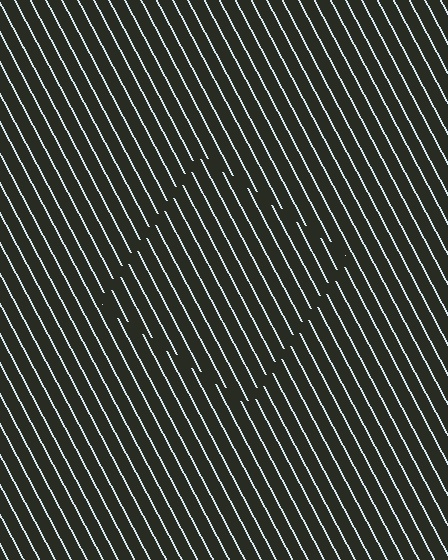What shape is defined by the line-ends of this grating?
An illusory square. The interior of the shape contains the same grating, shifted by half a period — the contour is defined by the phase discontinuity where line-ends from the inner and outer gratings abut.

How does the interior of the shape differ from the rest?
The interior of the shape contains the same grating, shifted by half a period — the contour is defined by the phase discontinuity where line-ends from the inner and outer gratings abut.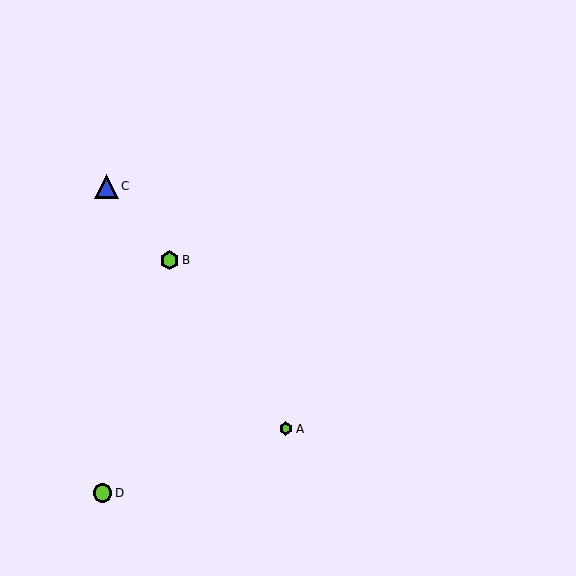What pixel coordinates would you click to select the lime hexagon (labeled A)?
Click at (286, 429) to select the lime hexagon A.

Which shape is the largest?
The blue triangle (labeled C) is the largest.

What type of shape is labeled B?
Shape B is a lime hexagon.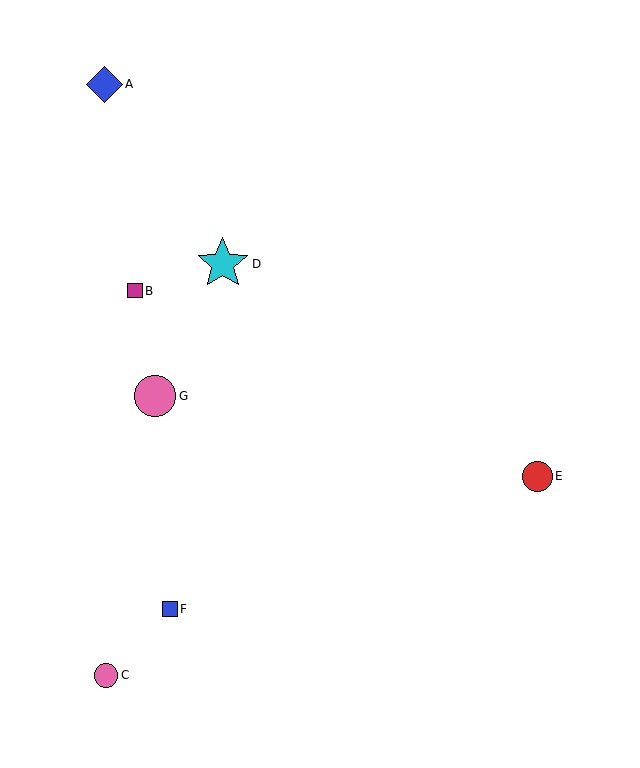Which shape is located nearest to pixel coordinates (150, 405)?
The pink circle (labeled G) at (155, 396) is nearest to that location.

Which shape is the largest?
The cyan star (labeled D) is the largest.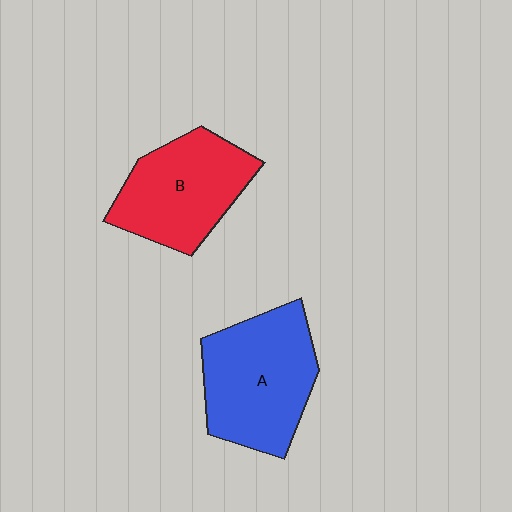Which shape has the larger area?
Shape A (blue).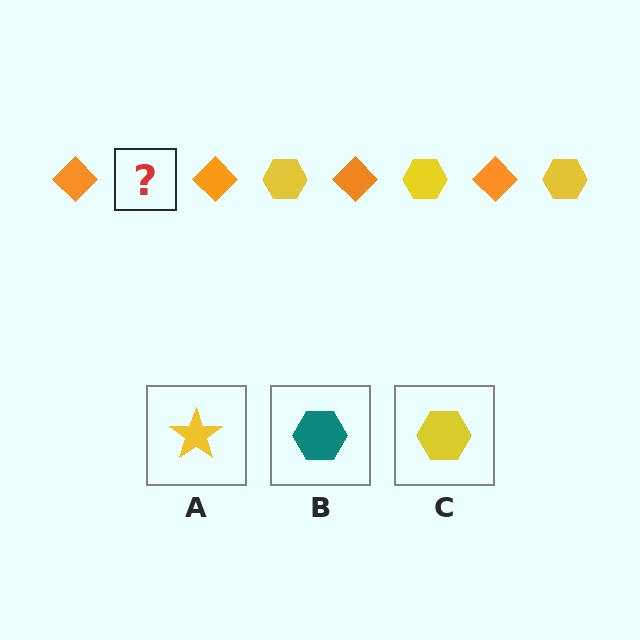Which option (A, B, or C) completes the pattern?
C.